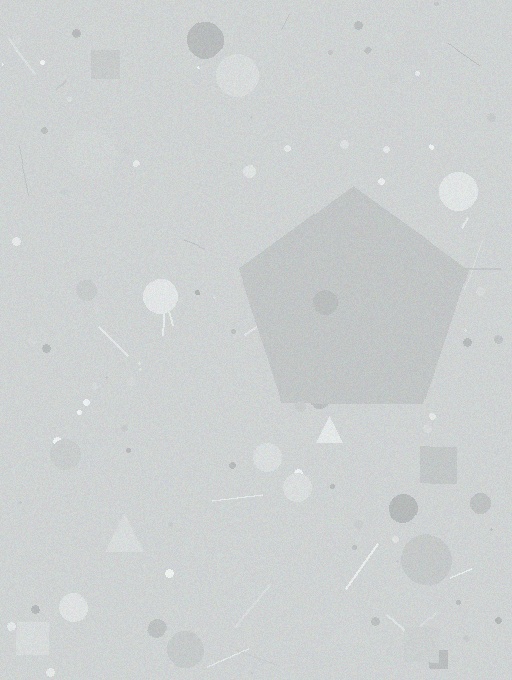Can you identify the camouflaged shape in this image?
The camouflaged shape is a pentagon.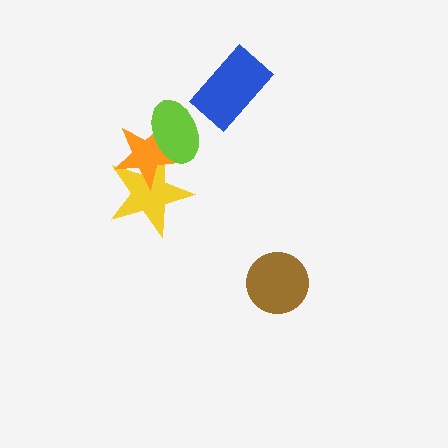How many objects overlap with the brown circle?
0 objects overlap with the brown circle.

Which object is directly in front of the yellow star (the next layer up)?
The orange star is directly in front of the yellow star.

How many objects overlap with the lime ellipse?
2 objects overlap with the lime ellipse.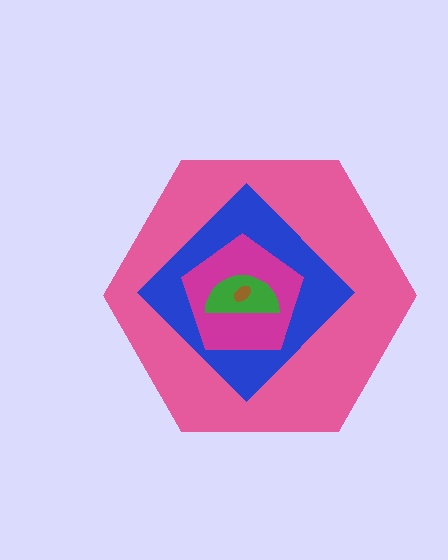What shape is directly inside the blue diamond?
The magenta pentagon.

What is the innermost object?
The brown ellipse.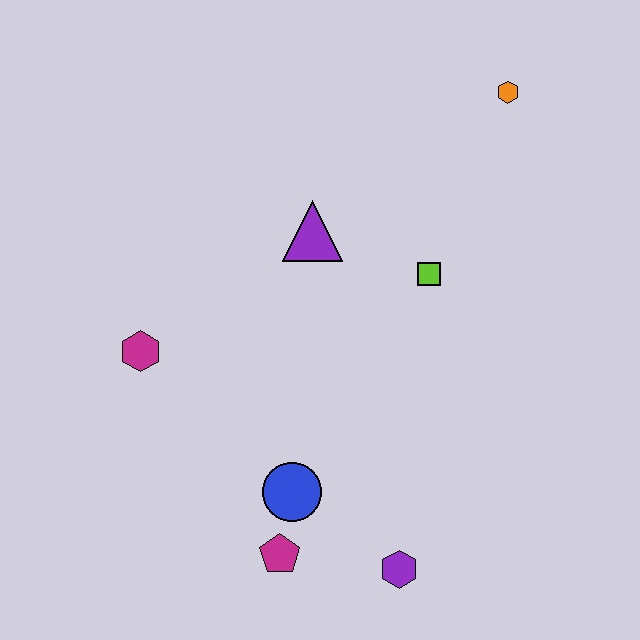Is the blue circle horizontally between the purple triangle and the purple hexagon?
No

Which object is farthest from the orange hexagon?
The magenta pentagon is farthest from the orange hexagon.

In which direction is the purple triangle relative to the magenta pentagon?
The purple triangle is above the magenta pentagon.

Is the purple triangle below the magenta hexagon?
No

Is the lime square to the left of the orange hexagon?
Yes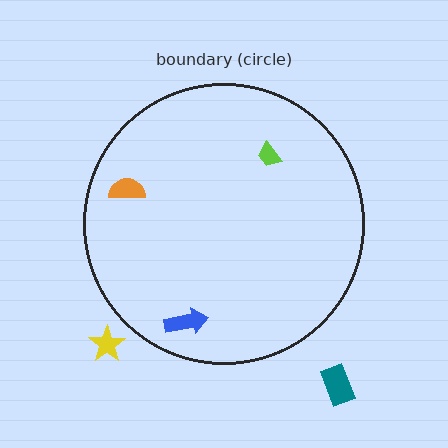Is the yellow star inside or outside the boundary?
Outside.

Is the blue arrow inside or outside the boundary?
Inside.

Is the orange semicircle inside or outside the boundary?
Inside.